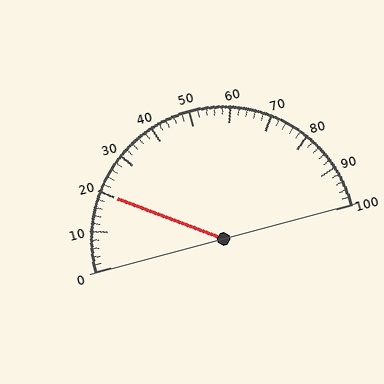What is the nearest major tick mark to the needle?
The nearest major tick mark is 20.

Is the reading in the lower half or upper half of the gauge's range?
The reading is in the lower half of the range (0 to 100).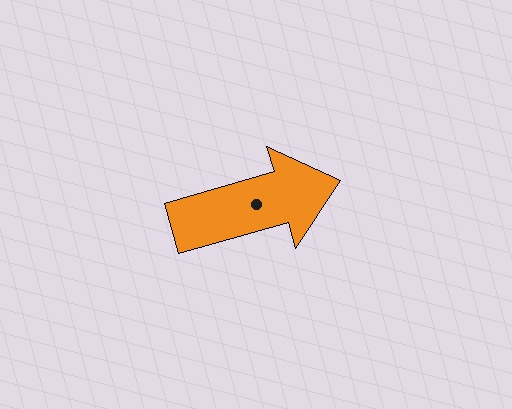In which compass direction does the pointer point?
East.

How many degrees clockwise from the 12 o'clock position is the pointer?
Approximately 74 degrees.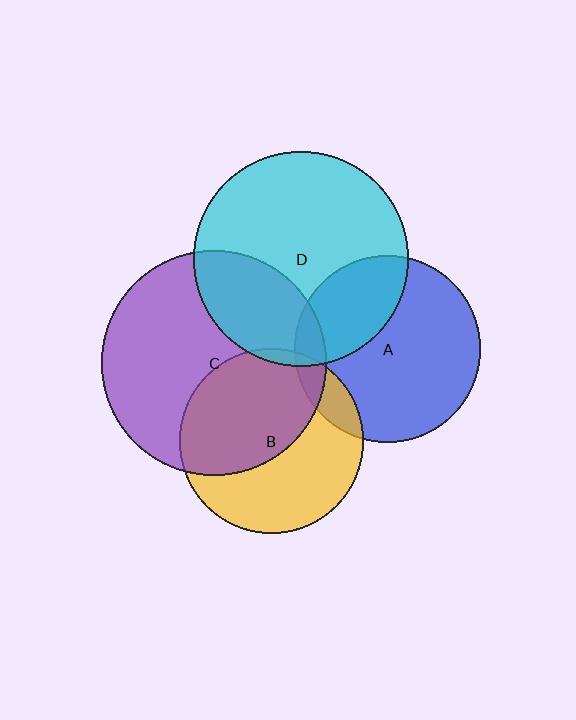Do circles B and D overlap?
Yes.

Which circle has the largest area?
Circle C (purple).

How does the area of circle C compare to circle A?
Approximately 1.5 times.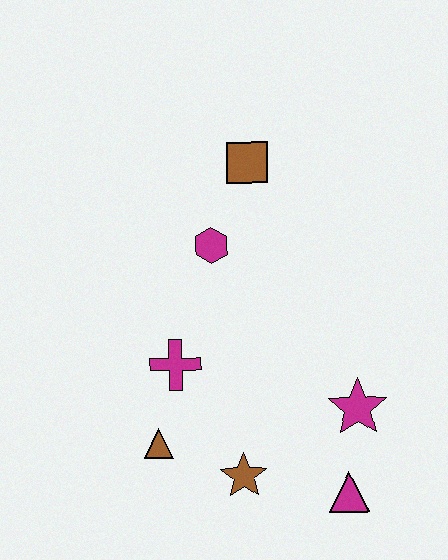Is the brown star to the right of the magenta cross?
Yes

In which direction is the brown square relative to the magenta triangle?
The brown square is above the magenta triangle.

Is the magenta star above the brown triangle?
Yes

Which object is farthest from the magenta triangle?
The brown square is farthest from the magenta triangle.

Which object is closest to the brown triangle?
The magenta cross is closest to the brown triangle.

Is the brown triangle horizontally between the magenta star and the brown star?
No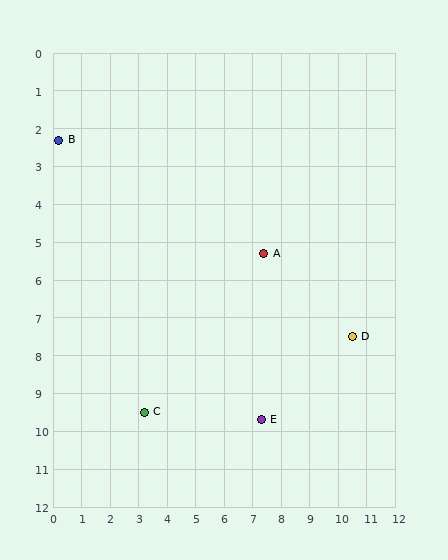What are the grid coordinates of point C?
Point C is at approximately (3.2, 9.5).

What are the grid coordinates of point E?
Point E is at approximately (7.3, 9.7).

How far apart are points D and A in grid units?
Points D and A are about 3.8 grid units apart.